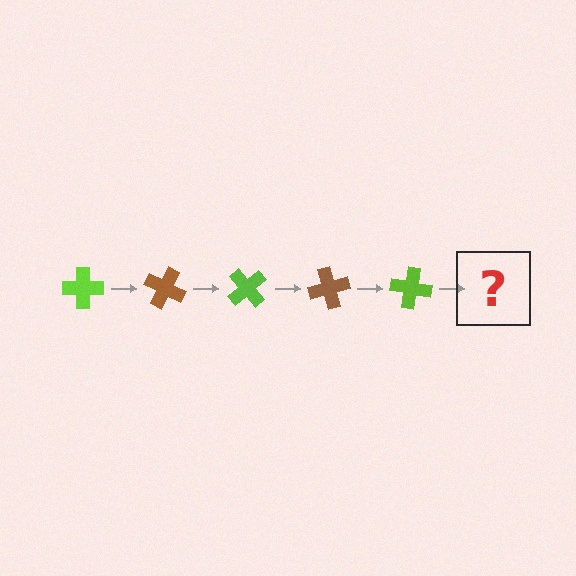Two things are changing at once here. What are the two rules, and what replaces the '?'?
The two rules are that it rotates 25 degrees each step and the color cycles through lime and brown. The '?' should be a brown cross, rotated 125 degrees from the start.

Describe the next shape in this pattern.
It should be a brown cross, rotated 125 degrees from the start.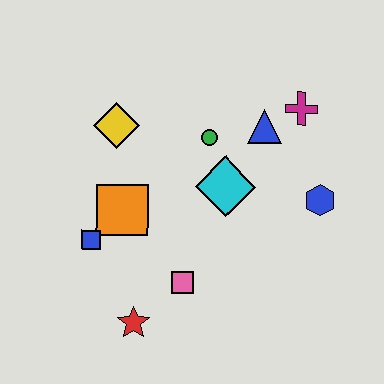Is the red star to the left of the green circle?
Yes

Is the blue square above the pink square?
Yes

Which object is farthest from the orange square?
The magenta cross is farthest from the orange square.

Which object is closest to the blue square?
The orange square is closest to the blue square.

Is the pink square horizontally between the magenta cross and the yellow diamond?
Yes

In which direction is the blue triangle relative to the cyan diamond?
The blue triangle is above the cyan diamond.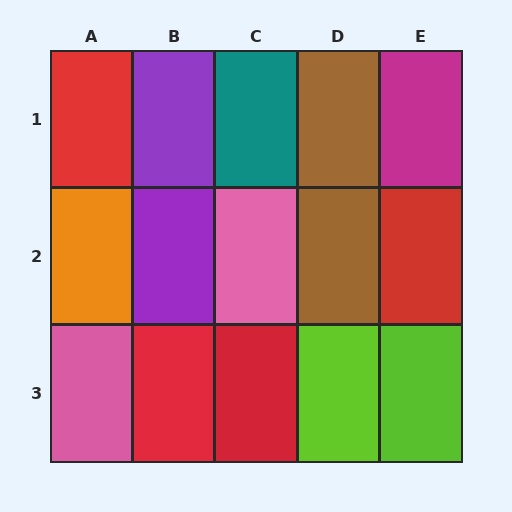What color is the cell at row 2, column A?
Orange.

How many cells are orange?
1 cell is orange.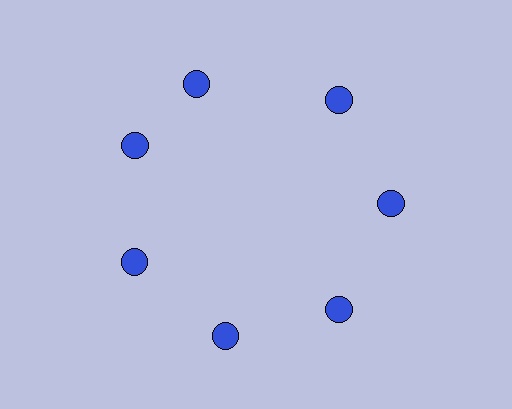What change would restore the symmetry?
The symmetry would be restored by rotating it back into even spacing with its neighbors so that all 7 circles sit at equal angles and equal distance from the center.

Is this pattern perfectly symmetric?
No. The 7 blue circles are arranged in a ring, but one element near the 12 o'clock position is rotated out of alignment along the ring, breaking the 7-fold rotational symmetry.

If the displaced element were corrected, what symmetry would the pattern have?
It would have 7-fold rotational symmetry — the pattern would map onto itself every 51 degrees.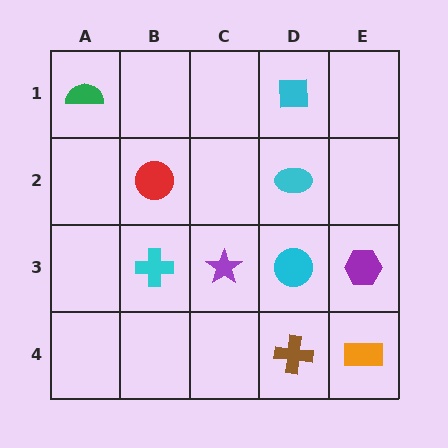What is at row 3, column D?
A cyan circle.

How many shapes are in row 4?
2 shapes.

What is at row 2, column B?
A red circle.